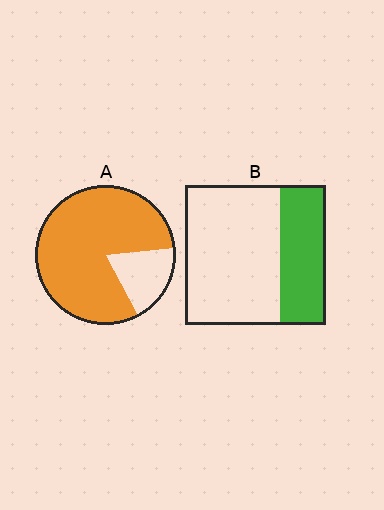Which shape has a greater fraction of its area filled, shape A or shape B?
Shape A.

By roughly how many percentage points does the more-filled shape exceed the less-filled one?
By roughly 50 percentage points (A over B).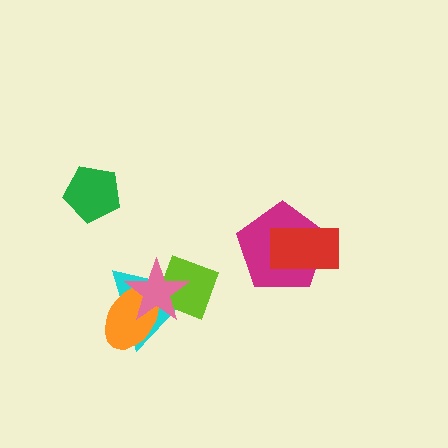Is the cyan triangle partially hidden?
Yes, it is partially covered by another shape.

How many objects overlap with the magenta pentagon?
1 object overlaps with the magenta pentagon.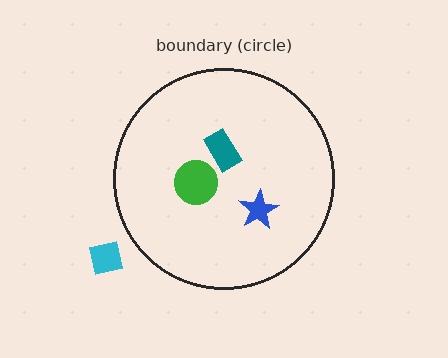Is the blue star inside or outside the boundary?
Inside.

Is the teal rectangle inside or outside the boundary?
Inside.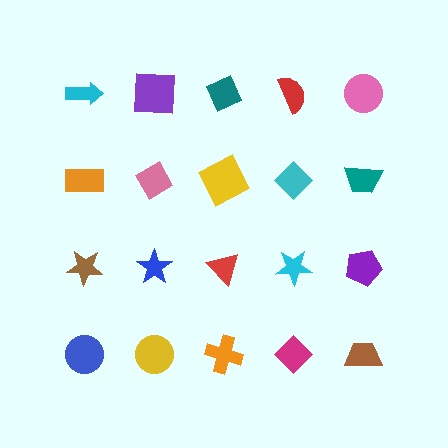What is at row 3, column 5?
A purple pentagon.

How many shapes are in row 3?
5 shapes.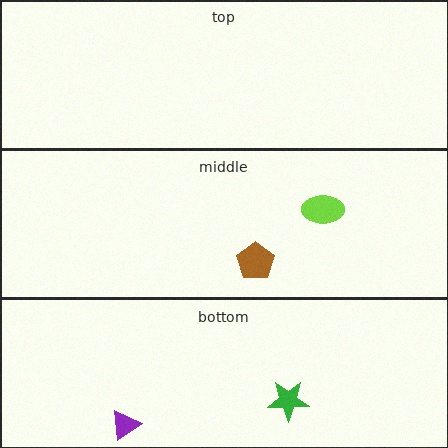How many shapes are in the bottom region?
2.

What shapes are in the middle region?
The lime ellipse, the brown pentagon.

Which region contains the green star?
The bottom region.